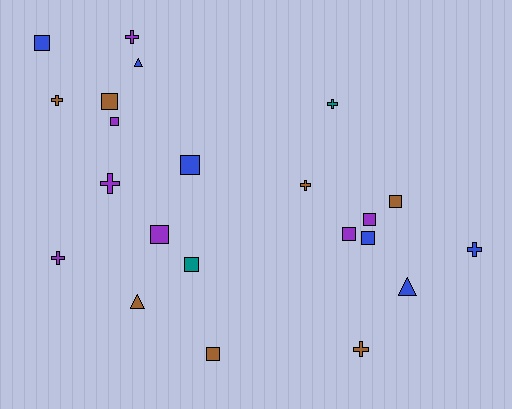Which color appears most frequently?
Brown, with 7 objects.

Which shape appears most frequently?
Square, with 11 objects.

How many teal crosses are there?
There is 1 teal cross.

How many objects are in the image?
There are 22 objects.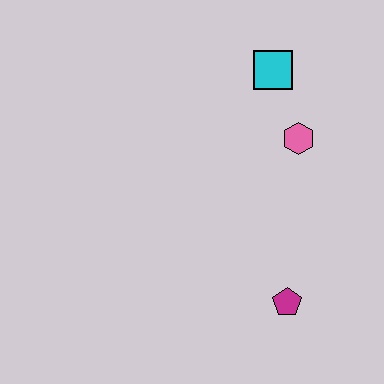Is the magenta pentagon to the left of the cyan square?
No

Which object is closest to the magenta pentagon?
The pink hexagon is closest to the magenta pentagon.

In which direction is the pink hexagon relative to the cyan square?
The pink hexagon is below the cyan square.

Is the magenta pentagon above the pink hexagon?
No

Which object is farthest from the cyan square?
The magenta pentagon is farthest from the cyan square.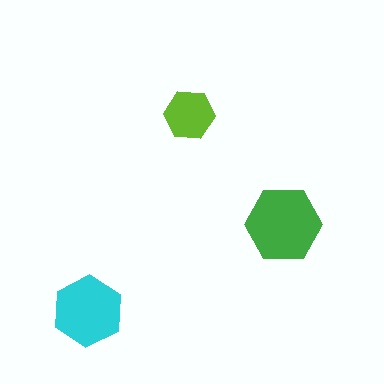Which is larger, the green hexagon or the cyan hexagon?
The green one.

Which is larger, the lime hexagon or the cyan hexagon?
The cyan one.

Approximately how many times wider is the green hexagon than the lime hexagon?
About 1.5 times wider.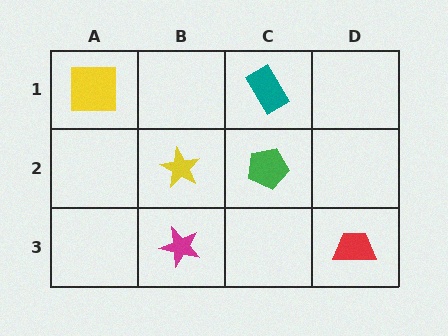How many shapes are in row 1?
2 shapes.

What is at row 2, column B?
A yellow star.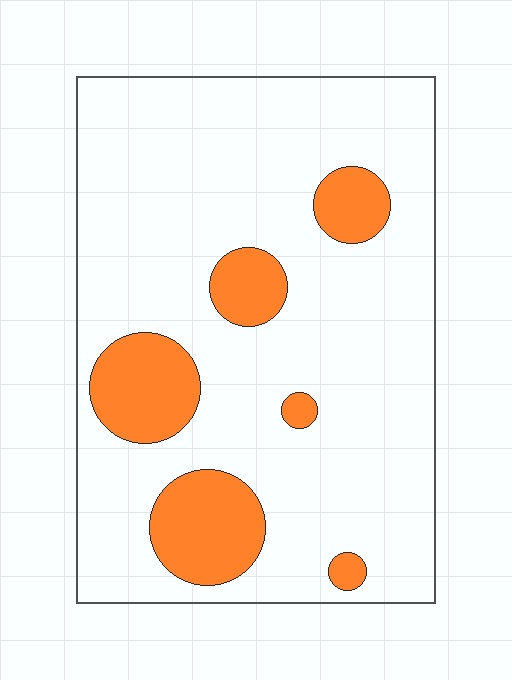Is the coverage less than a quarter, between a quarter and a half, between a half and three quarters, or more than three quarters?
Less than a quarter.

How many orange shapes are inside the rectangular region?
6.